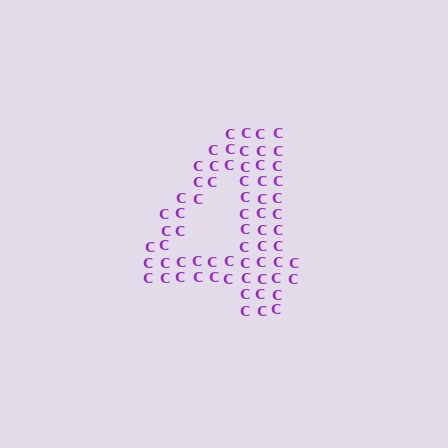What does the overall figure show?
The overall figure shows the digit 4.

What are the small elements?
The small elements are letter C's.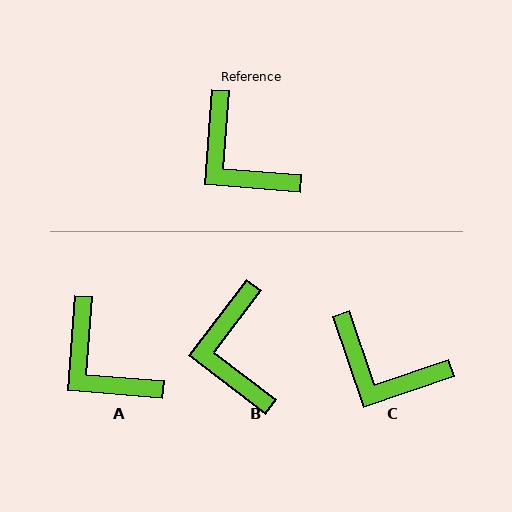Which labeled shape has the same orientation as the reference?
A.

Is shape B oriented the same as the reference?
No, it is off by about 33 degrees.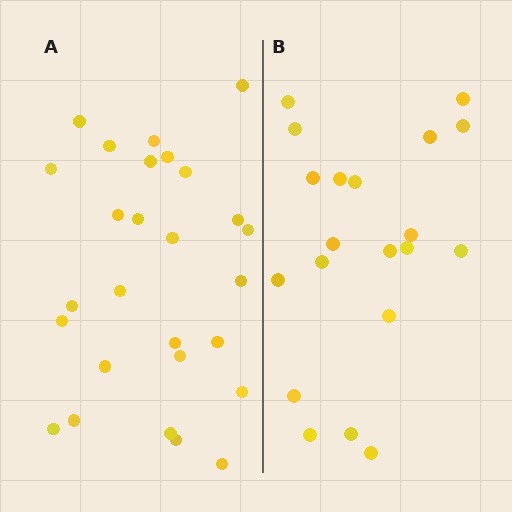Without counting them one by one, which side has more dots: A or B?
Region A (the left region) has more dots.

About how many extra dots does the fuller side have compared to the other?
Region A has roughly 8 or so more dots than region B.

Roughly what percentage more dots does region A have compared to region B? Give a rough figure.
About 35% more.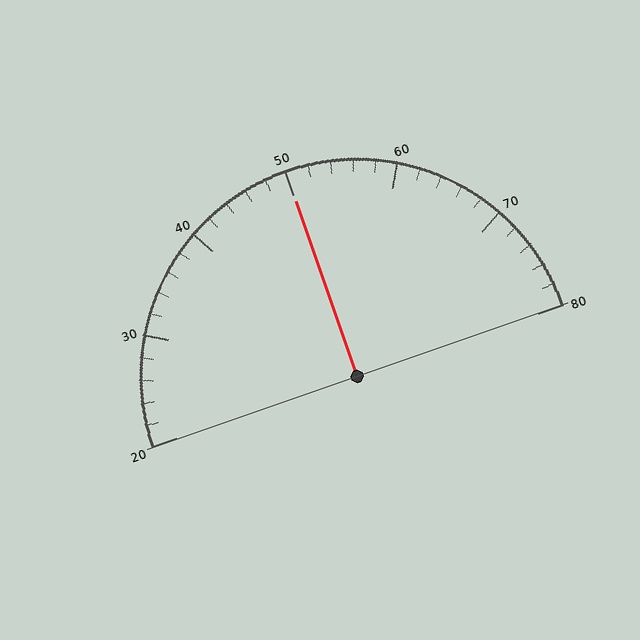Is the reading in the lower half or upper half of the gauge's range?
The reading is in the upper half of the range (20 to 80).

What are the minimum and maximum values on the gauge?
The gauge ranges from 20 to 80.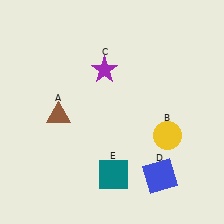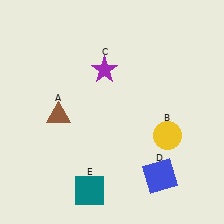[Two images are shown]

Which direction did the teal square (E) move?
The teal square (E) moved left.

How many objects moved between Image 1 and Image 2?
1 object moved between the two images.